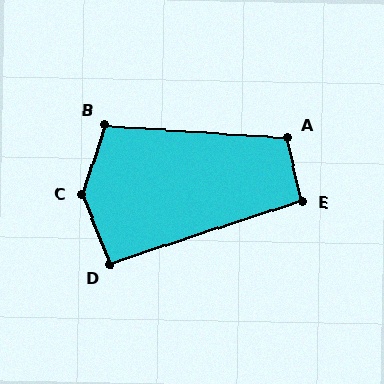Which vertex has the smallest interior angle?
D, at approximately 93 degrees.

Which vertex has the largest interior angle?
C, at approximately 141 degrees.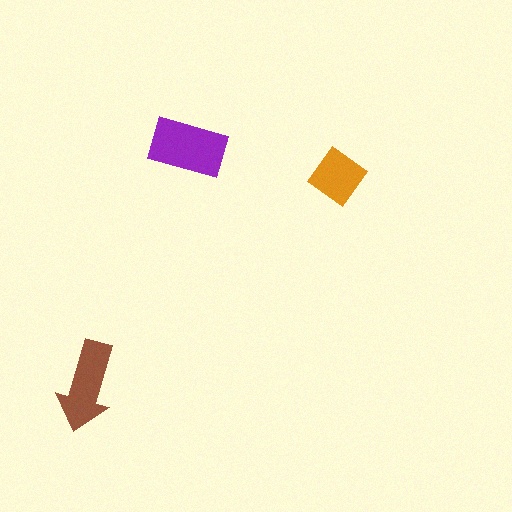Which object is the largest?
The purple rectangle.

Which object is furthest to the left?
The brown arrow is leftmost.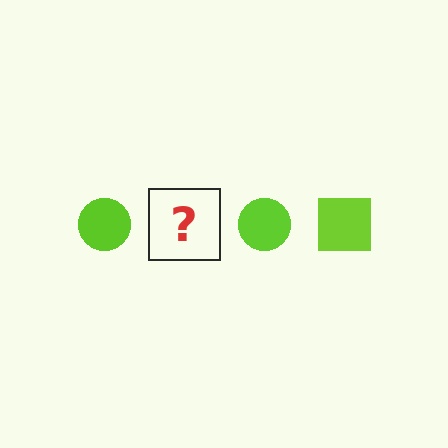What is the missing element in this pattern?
The missing element is a lime square.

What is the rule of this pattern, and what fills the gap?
The rule is that the pattern cycles through circle, square shapes in lime. The gap should be filled with a lime square.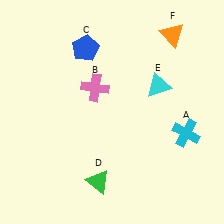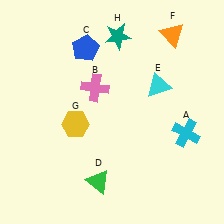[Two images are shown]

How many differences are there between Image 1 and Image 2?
There are 2 differences between the two images.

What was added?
A yellow hexagon (G), a teal star (H) were added in Image 2.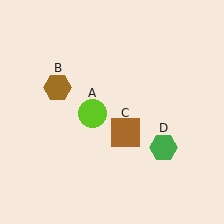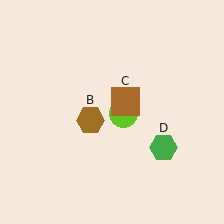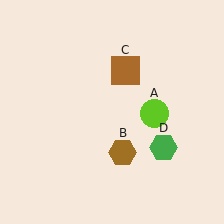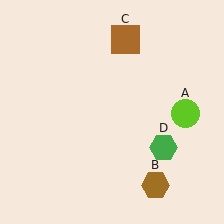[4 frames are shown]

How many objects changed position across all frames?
3 objects changed position: lime circle (object A), brown hexagon (object B), brown square (object C).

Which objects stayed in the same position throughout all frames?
Green hexagon (object D) remained stationary.